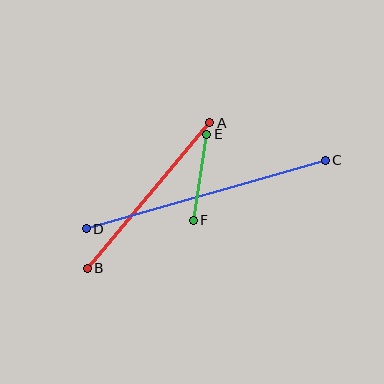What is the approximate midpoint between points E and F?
The midpoint is at approximately (200, 177) pixels.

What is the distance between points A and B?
The distance is approximately 190 pixels.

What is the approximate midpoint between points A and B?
The midpoint is at approximately (149, 195) pixels.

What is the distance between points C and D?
The distance is approximately 248 pixels.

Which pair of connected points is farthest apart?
Points C and D are farthest apart.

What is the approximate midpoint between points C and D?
The midpoint is at approximately (206, 195) pixels.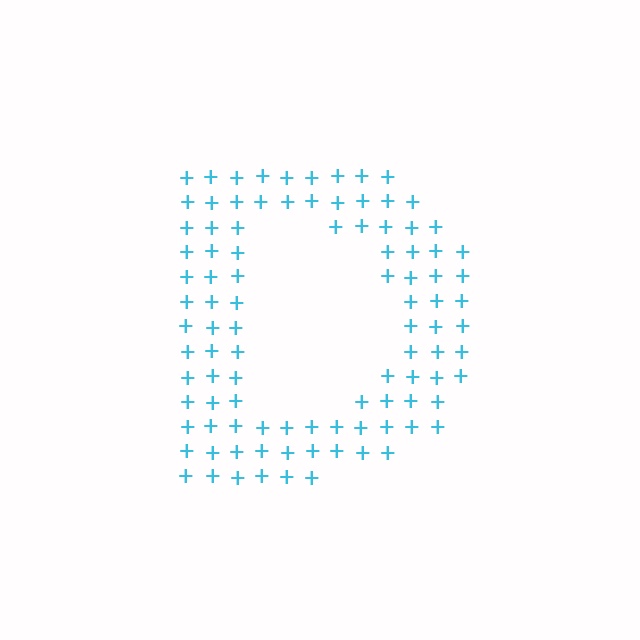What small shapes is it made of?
It is made of small plus signs.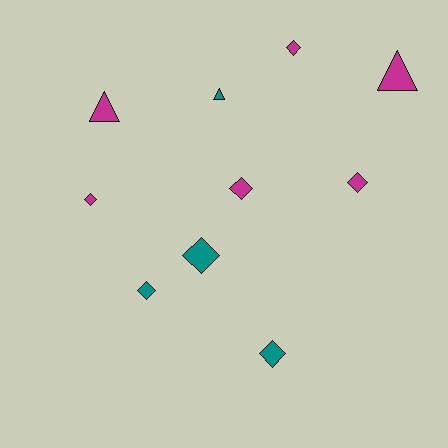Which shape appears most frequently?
Diamond, with 7 objects.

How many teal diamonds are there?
There are 3 teal diamonds.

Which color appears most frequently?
Magenta, with 6 objects.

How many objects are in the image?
There are 10 objects.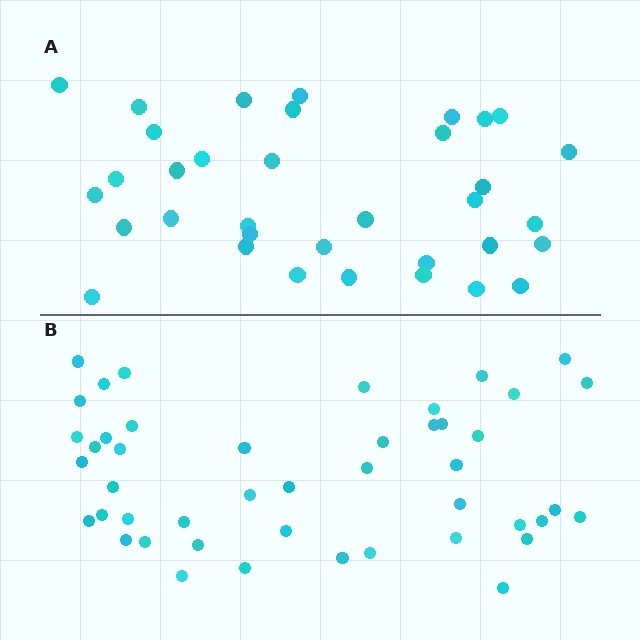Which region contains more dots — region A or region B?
Region B (the bottom region) has more dots.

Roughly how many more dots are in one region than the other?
Region B has roughly 12 or so more dots than region A.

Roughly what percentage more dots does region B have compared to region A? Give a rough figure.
About 30% more.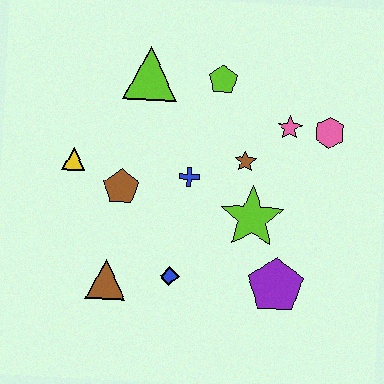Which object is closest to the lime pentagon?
The lime triangle is closest to the lime pentagon.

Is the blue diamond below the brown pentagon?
Yes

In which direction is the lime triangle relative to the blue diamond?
The lime triangle is above the blue diamond.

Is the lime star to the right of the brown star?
Yes